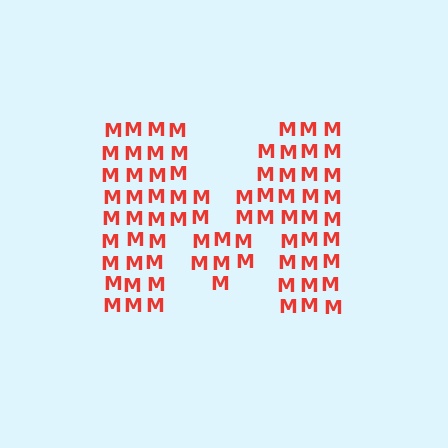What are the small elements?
The small elements are letter M's.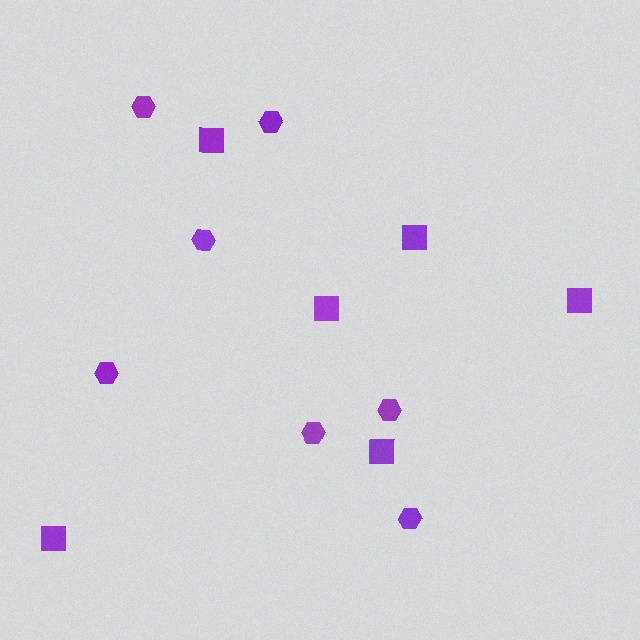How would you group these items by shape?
There are 2 groups: one group of hexagons (7) and one group of squares (6).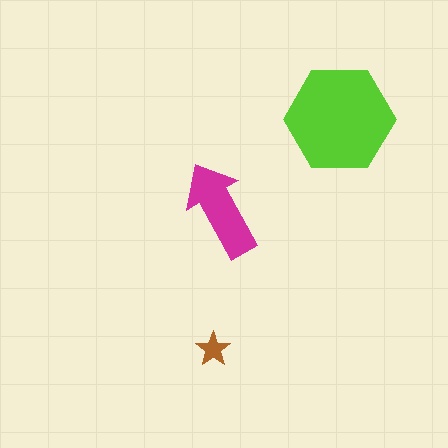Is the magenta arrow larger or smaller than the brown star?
Larger.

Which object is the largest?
The lime hexagon.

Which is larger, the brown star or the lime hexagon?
The lime hexagon.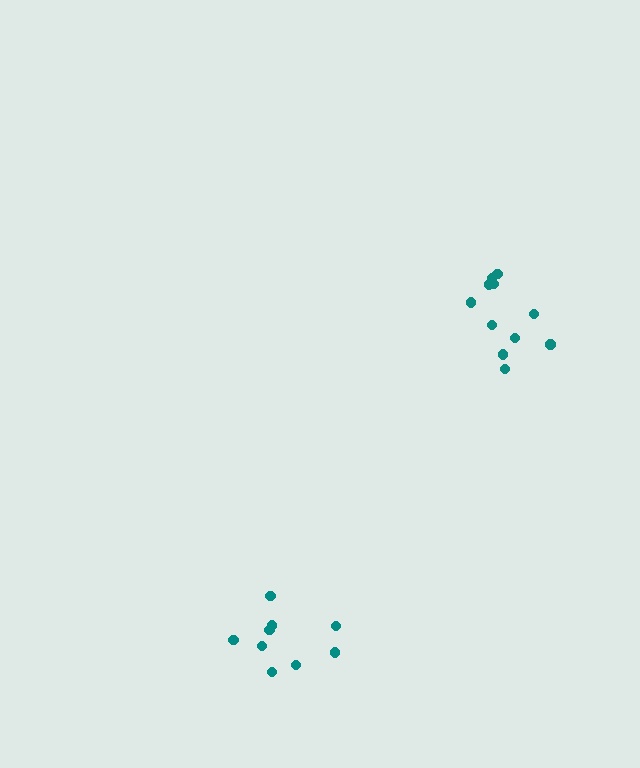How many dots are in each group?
Group 1: 9 dots, Group 2: 11 dots (20 total).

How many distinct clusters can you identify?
There are 2 distinct clusters.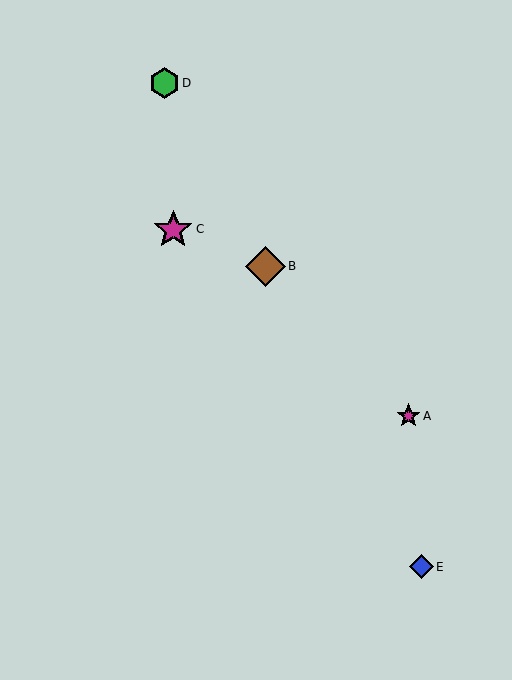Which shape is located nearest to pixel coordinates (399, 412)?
The magenta star (labeled A) at (409, 416) is nearest to that location.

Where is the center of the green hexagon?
The center of the green hexagon is at (164, 83).